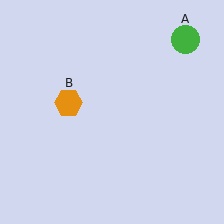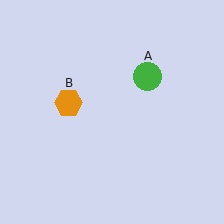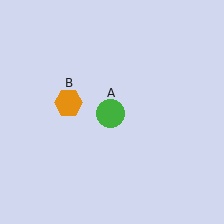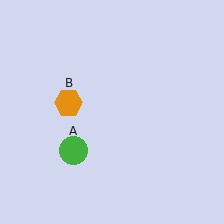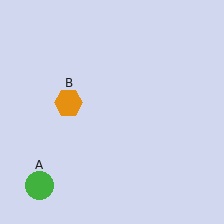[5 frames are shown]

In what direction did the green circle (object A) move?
The green circle (object A) moved down and to the left.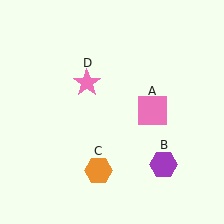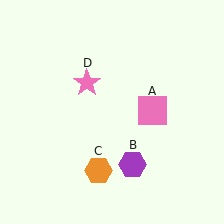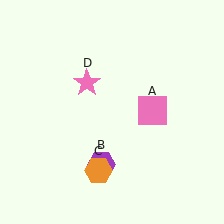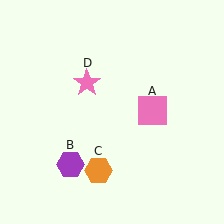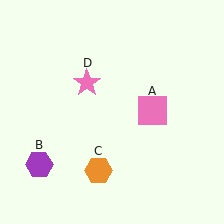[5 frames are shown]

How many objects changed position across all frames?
1 object changed position: purple hexagon (object B).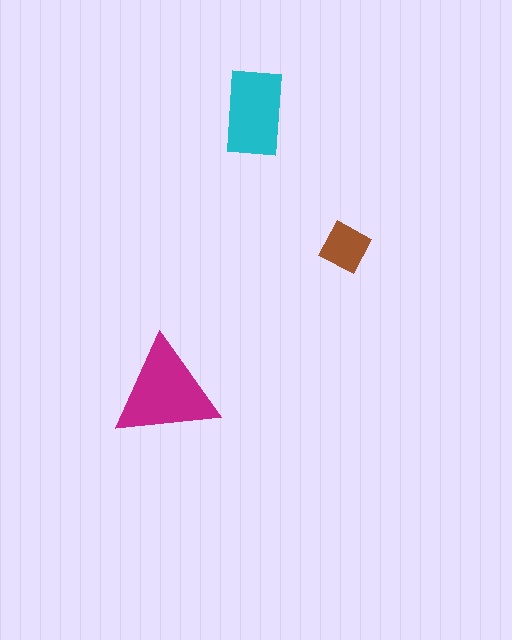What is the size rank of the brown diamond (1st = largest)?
3rd.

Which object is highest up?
The cyan rectangle is topmost.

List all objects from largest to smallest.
The magenta triangle, the cyan rectangle, the brown diamond.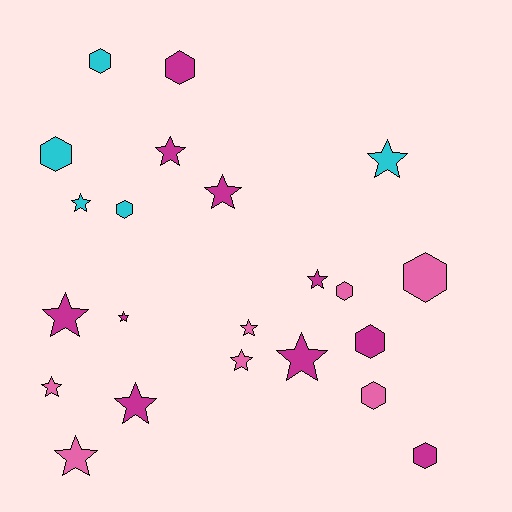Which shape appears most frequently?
Star, with 13 objects.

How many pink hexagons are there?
There are 3 pink hexagons.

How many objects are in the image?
There are 22 objects.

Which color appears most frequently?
Magenta, with 10 objects.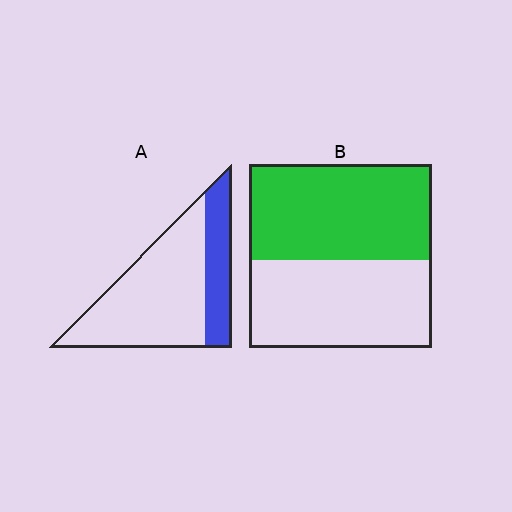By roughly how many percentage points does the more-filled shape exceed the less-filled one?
By roughly 25 percentage points (B over A).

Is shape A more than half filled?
No.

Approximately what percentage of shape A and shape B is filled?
A is approximately 25% and B is approximately 50%.